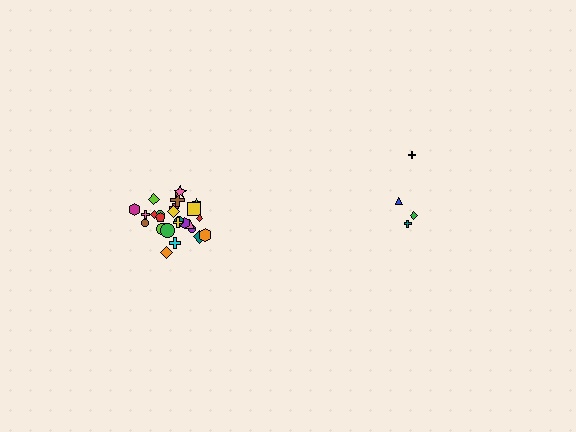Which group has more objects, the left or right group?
The left group.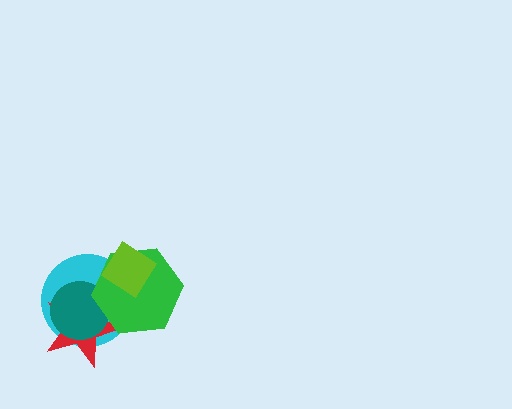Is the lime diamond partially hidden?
No, no other shape covers it.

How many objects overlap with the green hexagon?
4 objects overlap with the green hexagon.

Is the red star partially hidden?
Yes, it is partially covered by another shape.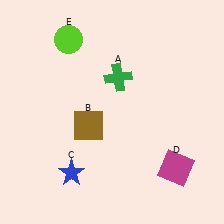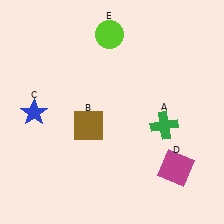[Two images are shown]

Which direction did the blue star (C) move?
The blue star (C) moved up.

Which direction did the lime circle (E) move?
The lime circle (E) moved right.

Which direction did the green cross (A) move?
The green cross (A) moved down.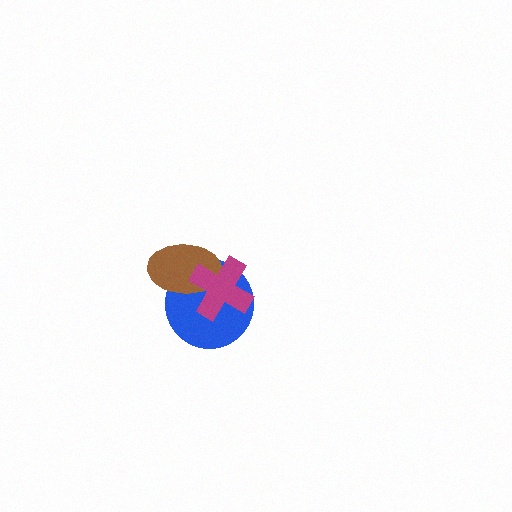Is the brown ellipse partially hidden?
Yes, it is partially covered by another shape.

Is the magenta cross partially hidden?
No, no other shape covers it.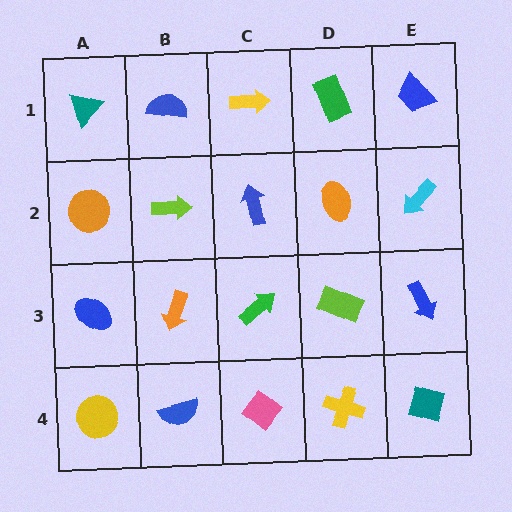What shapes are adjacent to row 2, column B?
A blue semicircle (row 1, column B), an orange arrow (row 3, column B), an orange circle (row 2, column A), a blue arrow (row 2, column C).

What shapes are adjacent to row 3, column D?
An orange ellipse (row 2, column D), a yellow cross (row 4, column D), a green arrow (row 3, column C), a blue arrow (row 3, column E).